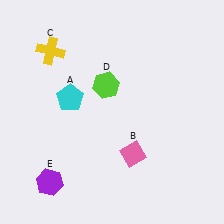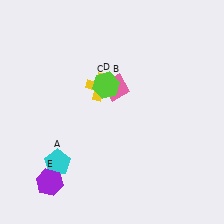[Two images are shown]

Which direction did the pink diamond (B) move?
The pink diamond (B) moved up.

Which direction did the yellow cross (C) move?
The yellow cross (C) moved right.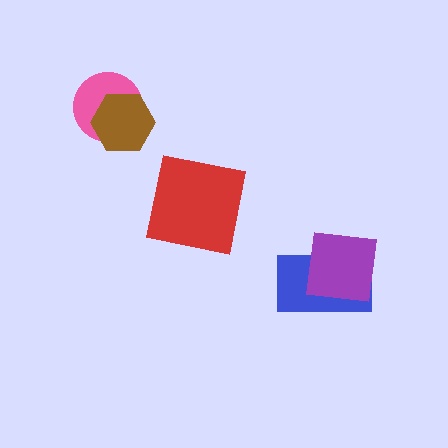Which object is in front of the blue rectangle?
The purple square is in front of the blue rectangle.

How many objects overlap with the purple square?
1 object overlaps with the purple square.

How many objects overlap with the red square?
0 objects overlap with the red square.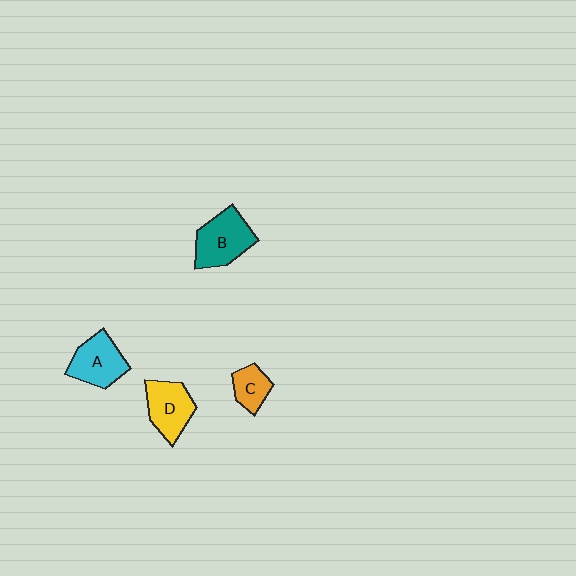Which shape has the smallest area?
Shape C (orange).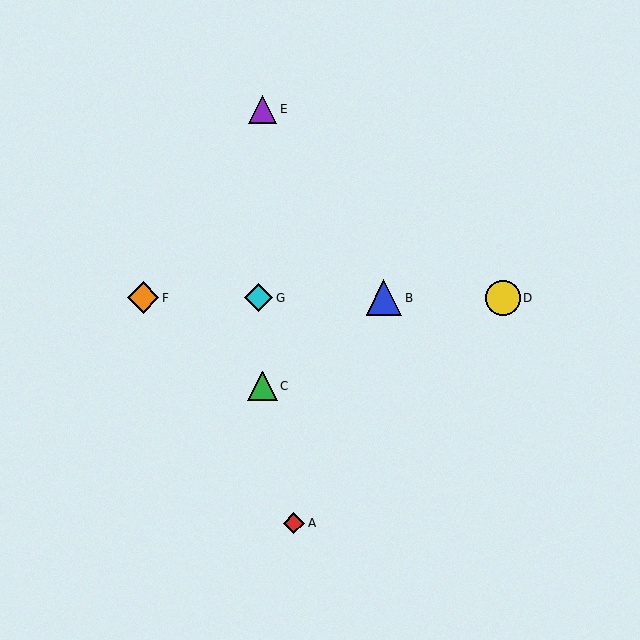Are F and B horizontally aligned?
Yes, both are at y≈298.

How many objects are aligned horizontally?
4 objects (B, D, F, G) are aligned horizontally.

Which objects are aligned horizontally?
Objects B, D, F, G are aligned horizontally.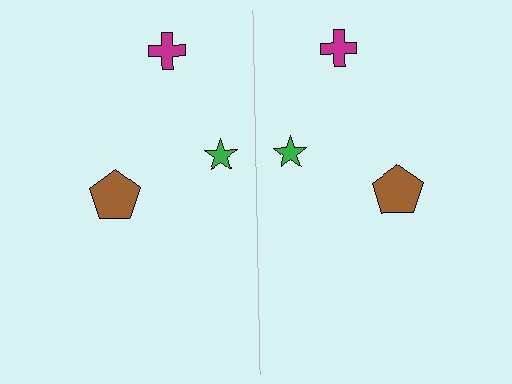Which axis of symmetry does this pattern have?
The pattern has a vertical axis of symmetry running through the center of the image.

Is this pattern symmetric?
Yes, this pattern has bilateral (reflection) symmetry.